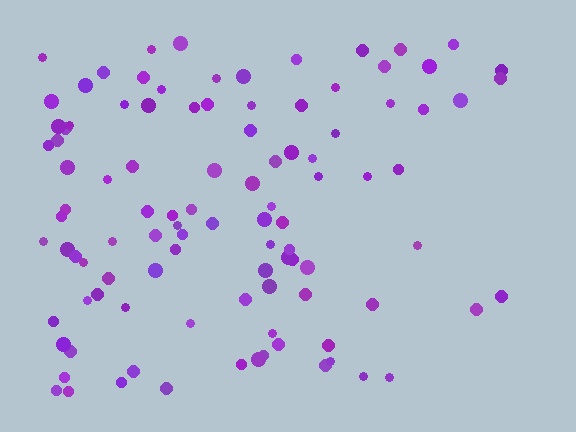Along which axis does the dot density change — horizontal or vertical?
Horizontal.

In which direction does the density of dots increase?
From right to left, with the left side densest.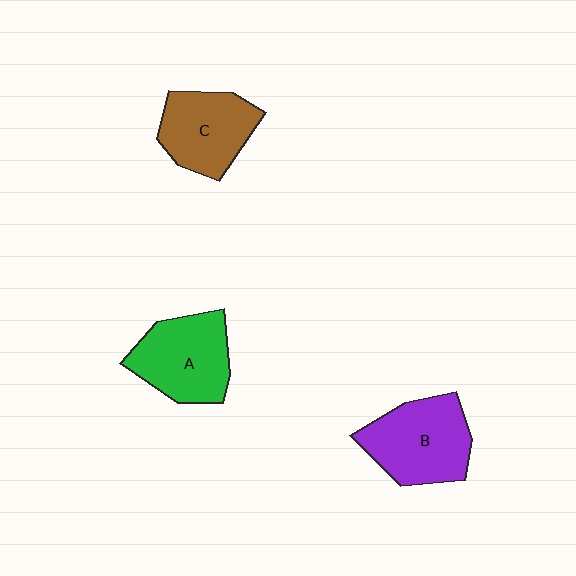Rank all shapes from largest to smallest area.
From largest to smallest: B (purple), A (green), C (brown).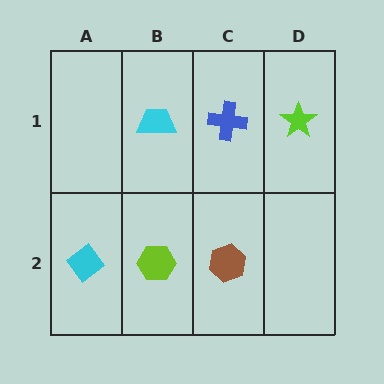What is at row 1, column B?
A cyan trapezoid.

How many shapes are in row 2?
3 shapes.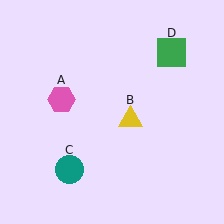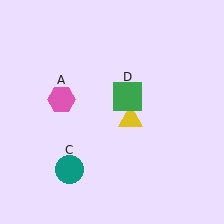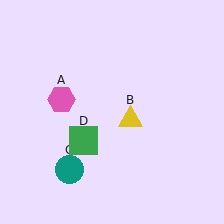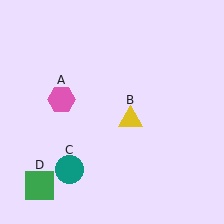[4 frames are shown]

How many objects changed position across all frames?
1 object changed position: green square (object D).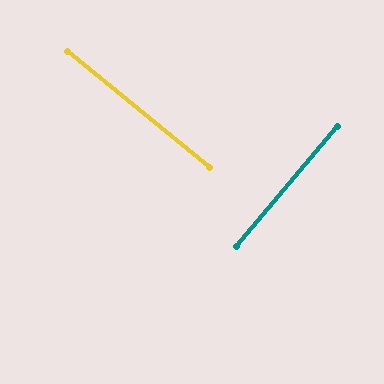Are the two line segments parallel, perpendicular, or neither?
Perpendicular — they meet at approximately 89°.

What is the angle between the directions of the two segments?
Approximately 89 degrees.